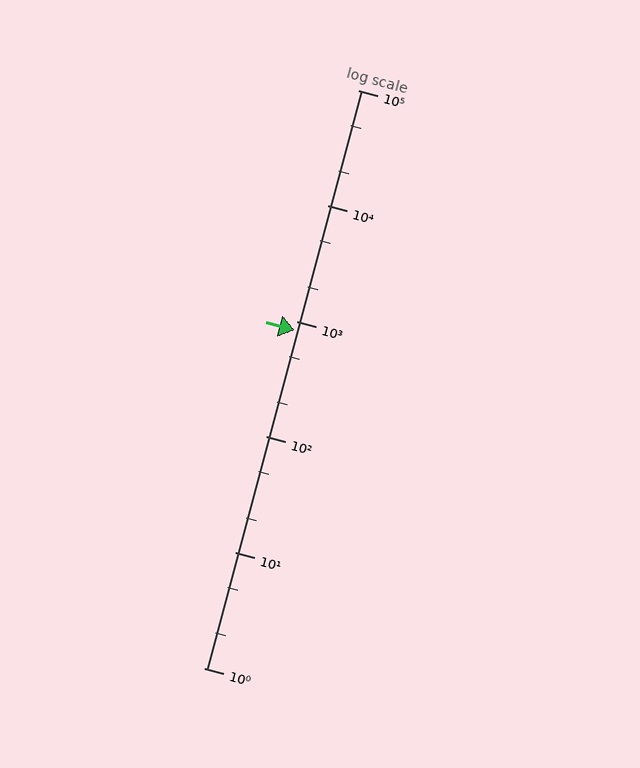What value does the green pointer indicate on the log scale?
The pointer indicates approximately 830.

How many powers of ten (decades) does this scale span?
The scale spans 5 decades, from 1 to 100000.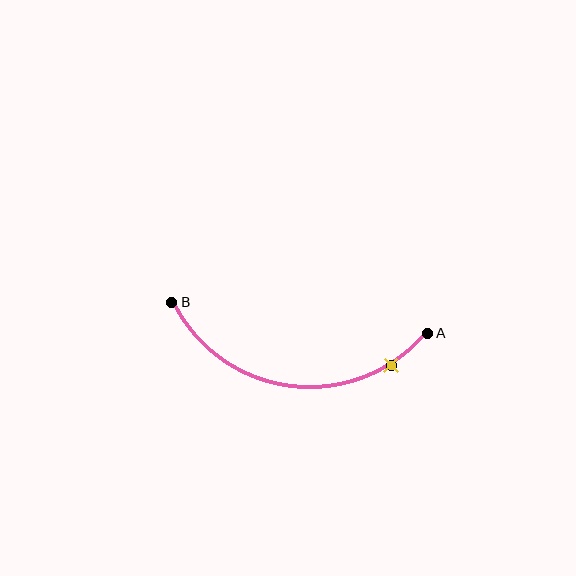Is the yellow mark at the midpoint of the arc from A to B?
No. The yellow mark lies on the arc but is closer to endpoint A. The arc midpoint would be at the point on the curve equidistant along the arc from both A and B.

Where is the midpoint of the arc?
The arc midpoint is the point on the curve farthest from the straight line joining A and B. It sits below that line.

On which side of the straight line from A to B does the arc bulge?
The arc bulges below the straight line connecting A and B.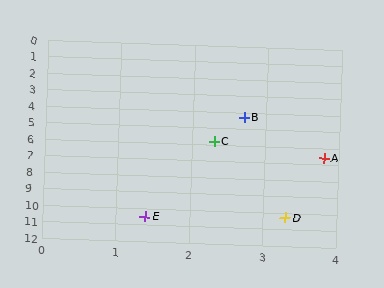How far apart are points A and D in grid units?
Points A and D are about 3.7 grid units apart.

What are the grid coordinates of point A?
Point A is at approximately (3.8, 6.6).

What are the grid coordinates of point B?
Point B is at approximately (2.7, 4.3).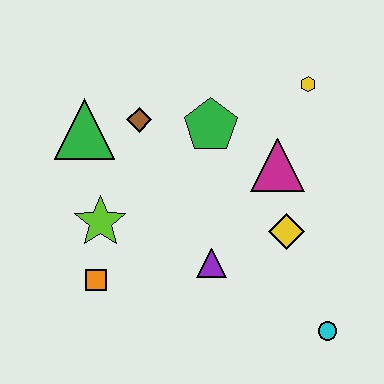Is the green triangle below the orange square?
No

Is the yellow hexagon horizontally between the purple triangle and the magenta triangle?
No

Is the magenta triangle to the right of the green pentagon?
Yes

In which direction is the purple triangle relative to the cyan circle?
The purple triangle is to the left of the cyan circle.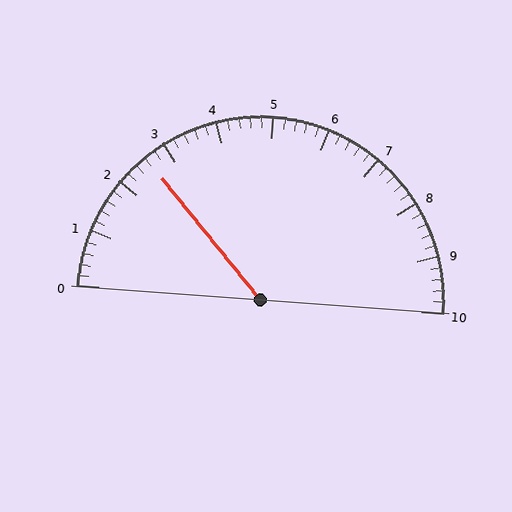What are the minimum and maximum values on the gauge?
The gauge ranges from 0 to 10.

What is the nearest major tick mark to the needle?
The nearest major tick mark is 3.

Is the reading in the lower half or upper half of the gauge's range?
The reading is in the lower half of the range (0 to 10).